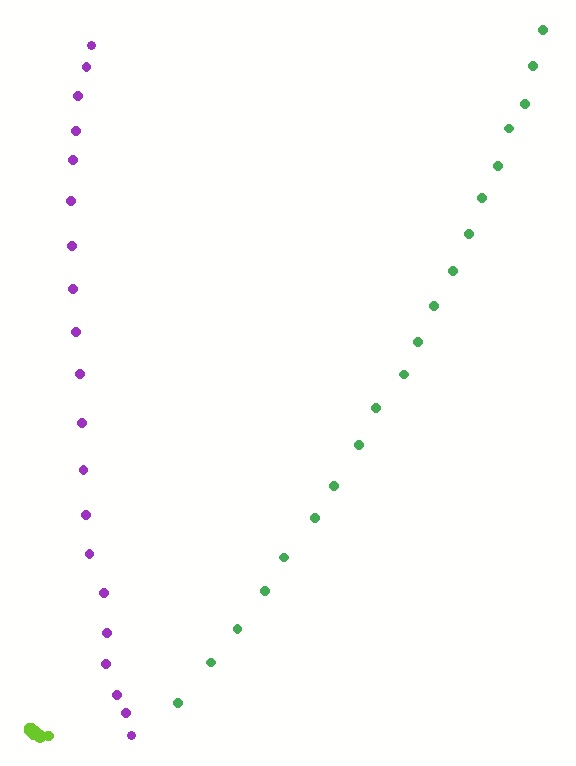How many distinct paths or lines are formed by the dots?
There are 3 distinct paths.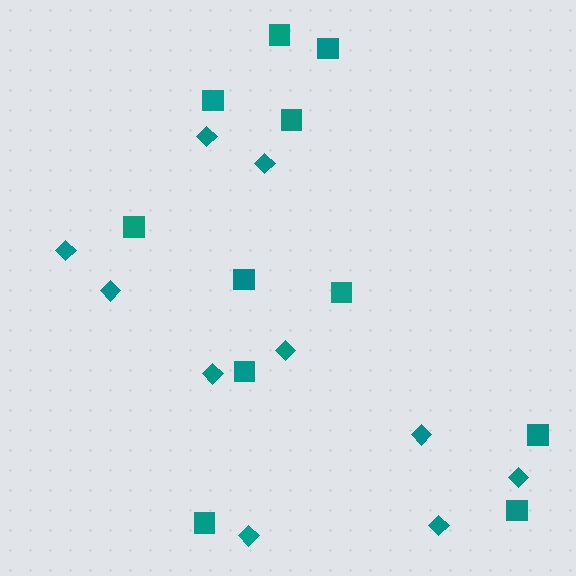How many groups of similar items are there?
There are 2 groups: one group of squares (11) and one group of diamonds (10).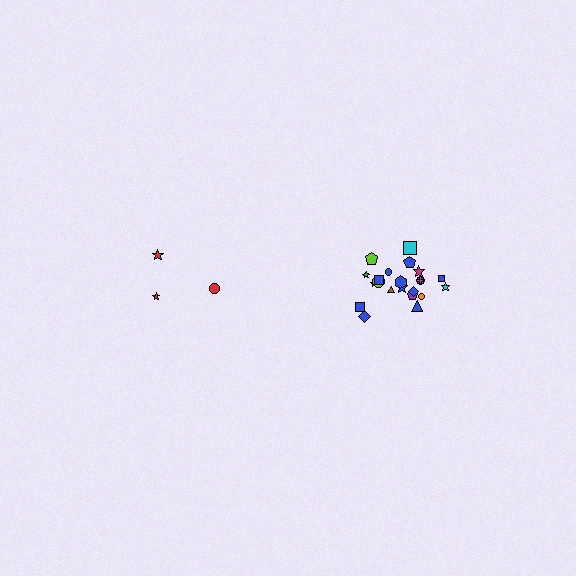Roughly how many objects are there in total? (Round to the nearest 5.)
Roughly 25 objects in total.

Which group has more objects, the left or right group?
The right group.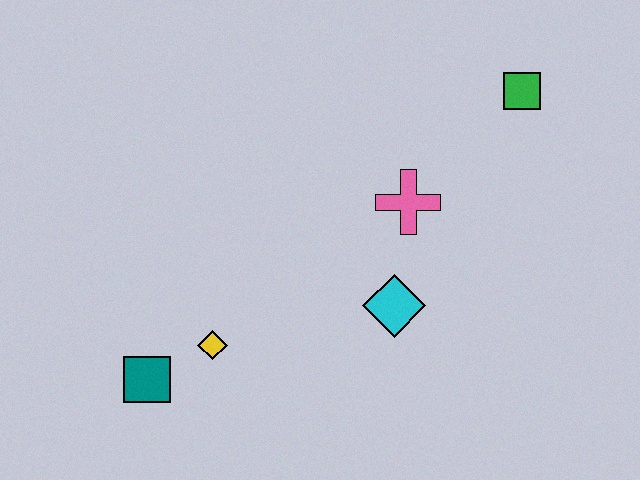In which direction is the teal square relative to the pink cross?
The teal square is to the left of the pink cross.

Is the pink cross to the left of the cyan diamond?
No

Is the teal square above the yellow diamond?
No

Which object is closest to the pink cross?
The cyan diamond is closest to the pink cross.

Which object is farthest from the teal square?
The green square is farthest from the teal square.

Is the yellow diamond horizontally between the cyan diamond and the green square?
No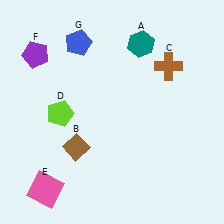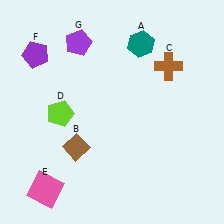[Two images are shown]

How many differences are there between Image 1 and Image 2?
There is 1 difference between the two images.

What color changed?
The pentagon (G) changed from blue in Image 1 to purple in Image 2.